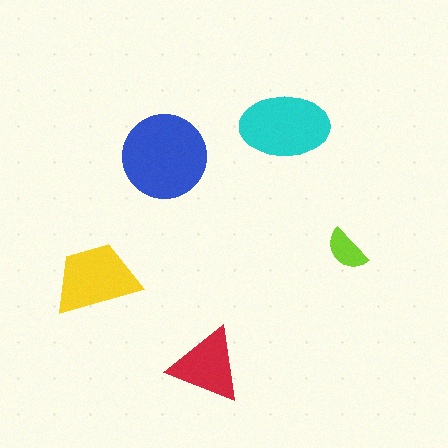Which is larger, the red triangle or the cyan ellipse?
The cyan ellipse.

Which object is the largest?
The blue circle.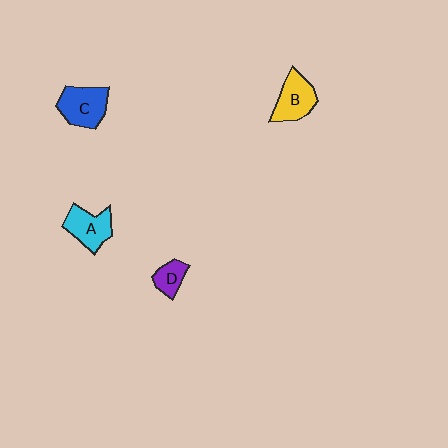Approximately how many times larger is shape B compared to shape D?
Approximately 1.7 times.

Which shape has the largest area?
Shape C (blue).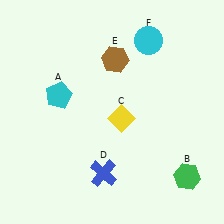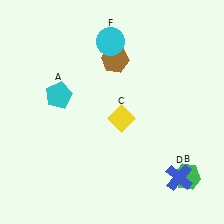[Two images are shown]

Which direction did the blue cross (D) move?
The blue cross (D) moved right.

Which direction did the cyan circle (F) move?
The cyan circle (F) moved left.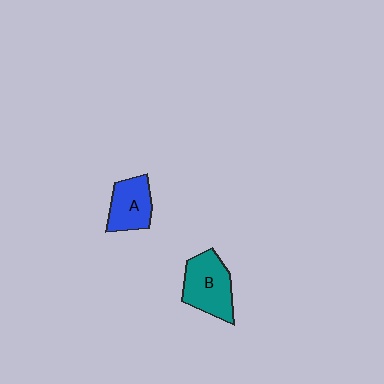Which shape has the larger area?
Shape B (teal).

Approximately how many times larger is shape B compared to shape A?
Approximately 1.3 times.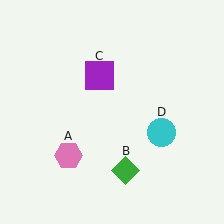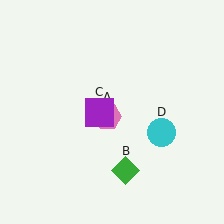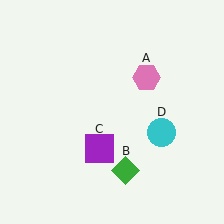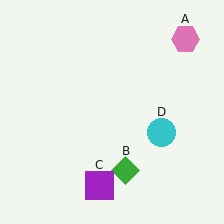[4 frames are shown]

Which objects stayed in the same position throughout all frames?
Green diamond (object B) and cyan circle (object D) remained stationary.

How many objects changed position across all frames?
2 objects changed position: pink hexagon (object A), purple square (object C).